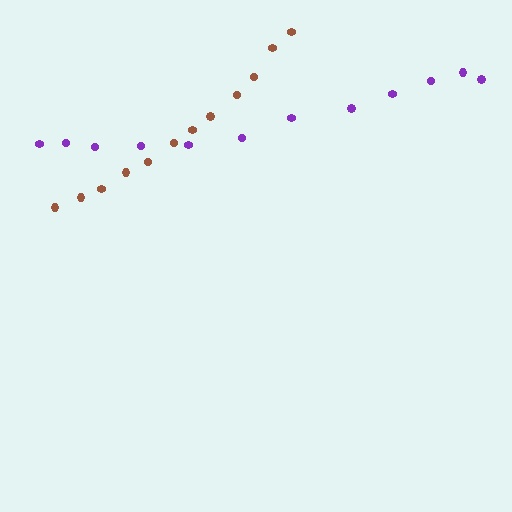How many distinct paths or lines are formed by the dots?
There are 2 distinct paths.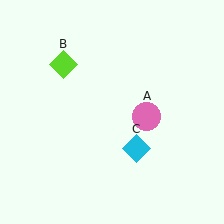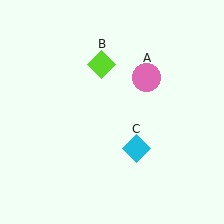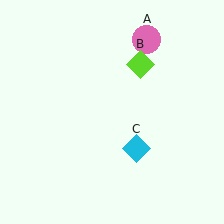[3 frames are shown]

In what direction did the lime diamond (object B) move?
The lime diamond (object B) moved right.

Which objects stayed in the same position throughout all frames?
Cyan diamond (object C) remained stationary.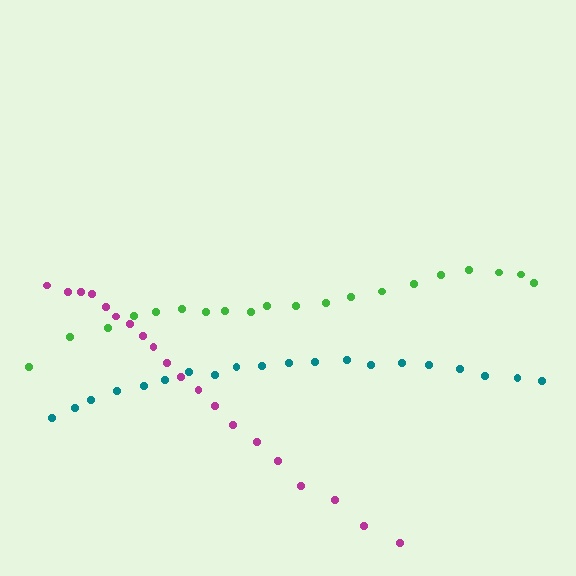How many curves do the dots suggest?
There are 3 distinct paths.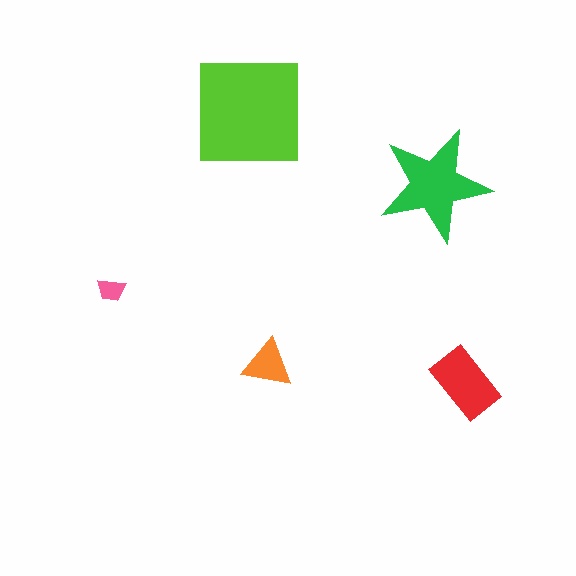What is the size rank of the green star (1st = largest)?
2nd.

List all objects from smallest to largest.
The pink trapezoid, the orange triangle, the red rectangle, the green star, the lime square.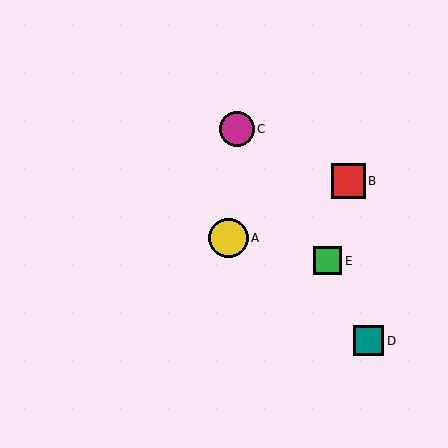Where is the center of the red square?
The center of the red square is at (348, 181).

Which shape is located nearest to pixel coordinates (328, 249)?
The green square (labeled E) at (328, 261) is nearest to that location.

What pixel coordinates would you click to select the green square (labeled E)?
Click at (328, 261) to select the green square E.